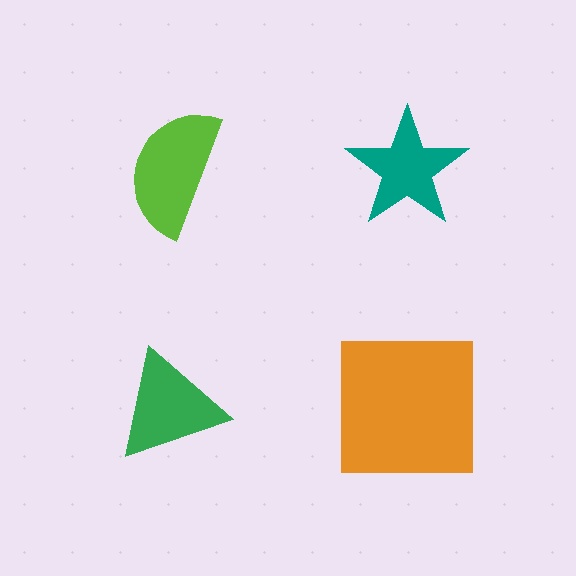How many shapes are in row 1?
2 shapes.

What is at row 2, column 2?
An orange square.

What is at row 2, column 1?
A green triangle.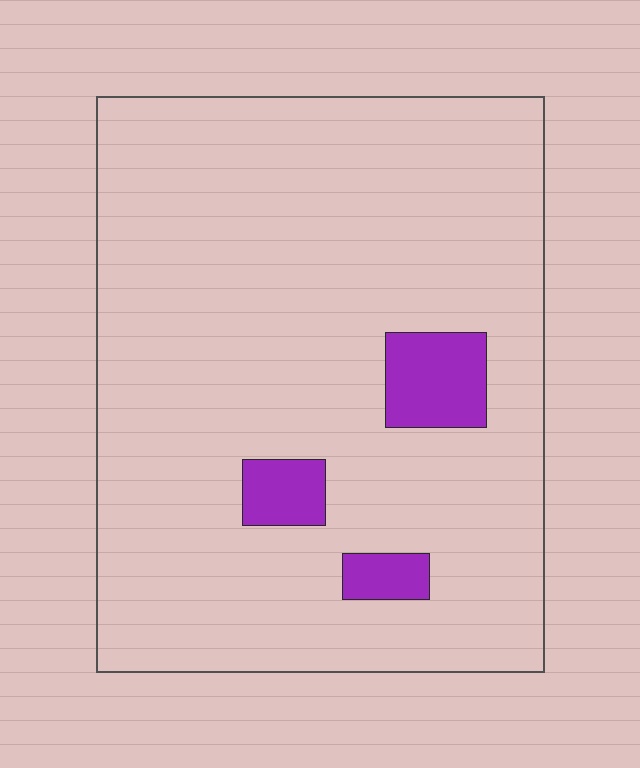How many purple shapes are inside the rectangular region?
3.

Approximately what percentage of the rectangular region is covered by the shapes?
Approximately 10%.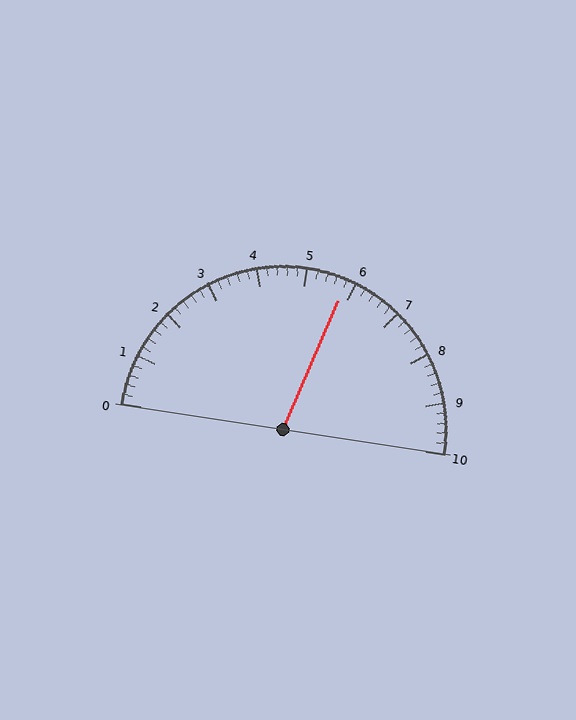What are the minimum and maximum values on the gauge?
The gauge ranges from 0 to 10.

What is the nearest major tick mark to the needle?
The nearest major tick mark is 6.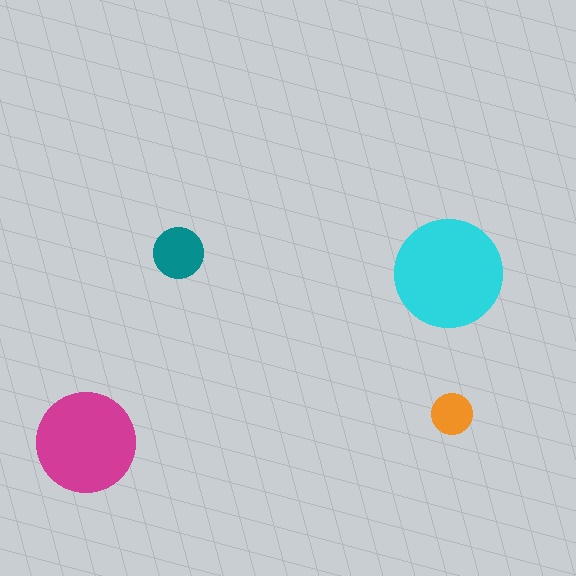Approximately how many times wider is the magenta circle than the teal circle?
About 2 times wider.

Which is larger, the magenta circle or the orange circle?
The magenta one.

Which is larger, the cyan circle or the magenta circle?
The cyan one.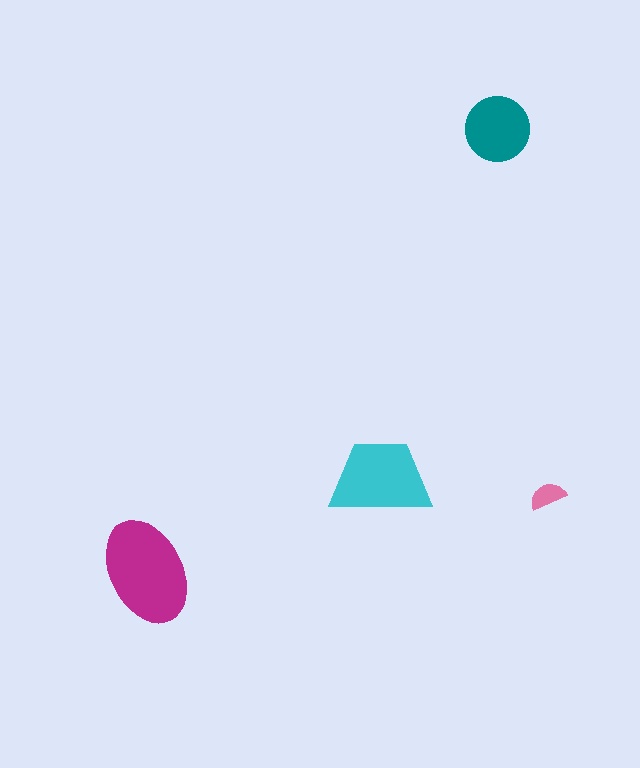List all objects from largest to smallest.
The magenta ellipse, the cyan trapezoid, the teal circle, the pink semicircle.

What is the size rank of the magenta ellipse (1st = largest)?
1st.